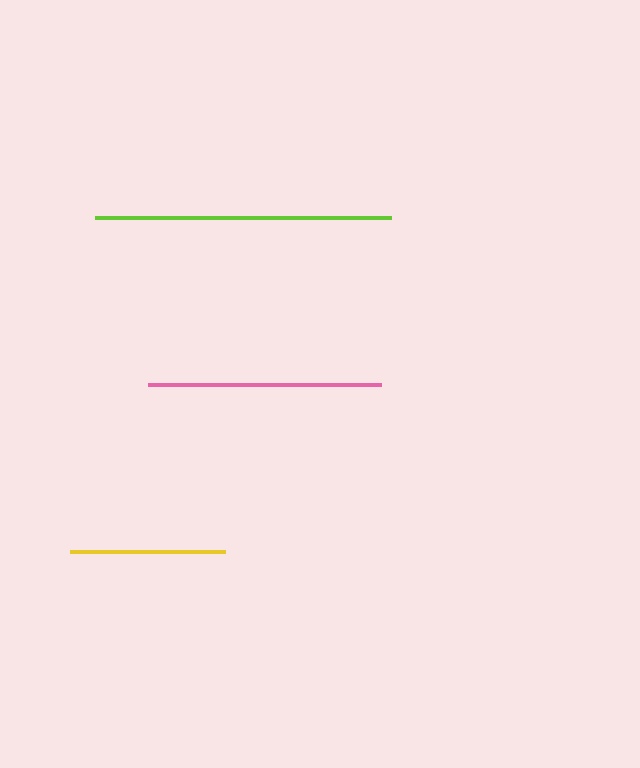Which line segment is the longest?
The lime line is the longest at approximately 295 pixels.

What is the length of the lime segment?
The lime segment is approximately 295 pixels long.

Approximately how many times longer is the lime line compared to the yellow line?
The lime line is approximately 1.9 times the length of the yellow line.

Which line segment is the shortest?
The yellow line is the shortest at approximately 155 pixels.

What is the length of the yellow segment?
The yellow segment is approximately 155 pixels long.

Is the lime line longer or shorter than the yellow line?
The lime line is longer than the yellow line.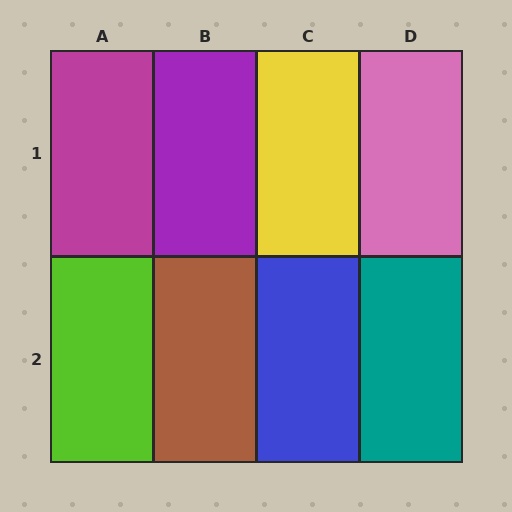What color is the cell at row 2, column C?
Blue.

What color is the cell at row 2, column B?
Brown.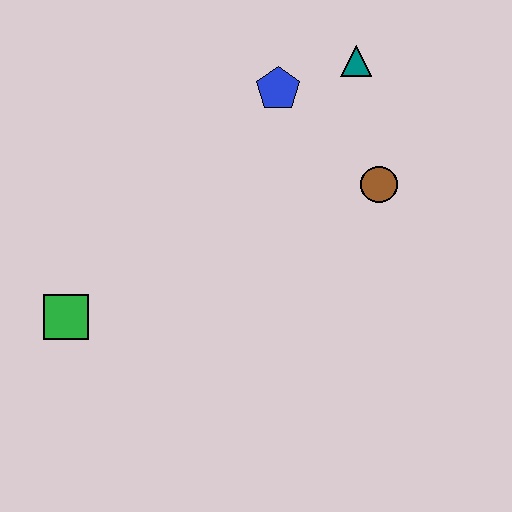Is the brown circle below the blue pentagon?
Yes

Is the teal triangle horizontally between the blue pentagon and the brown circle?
Yes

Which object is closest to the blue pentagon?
The teal triangle is closest to the blue pentagon.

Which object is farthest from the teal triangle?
The green square is farthest from the teal triangle.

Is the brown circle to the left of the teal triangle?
No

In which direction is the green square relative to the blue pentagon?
The green square is below the blue pentagon.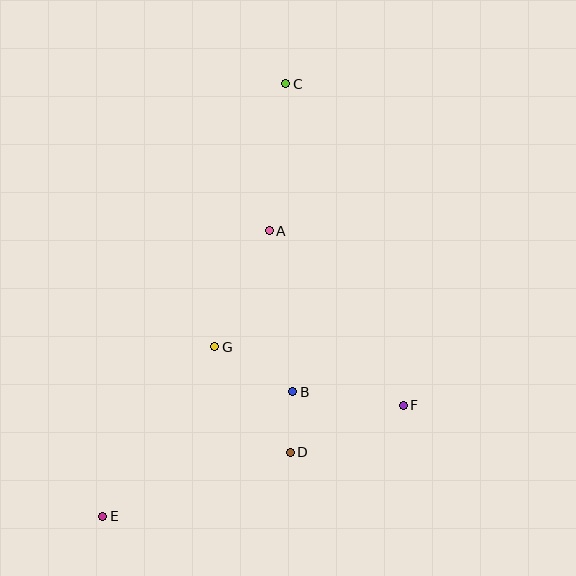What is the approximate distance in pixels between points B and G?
The distance between B and G is approximately 90 pixels.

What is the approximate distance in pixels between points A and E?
The distance between A and E is approximately 331 pixels.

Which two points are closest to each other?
Points B and D are closest to each other.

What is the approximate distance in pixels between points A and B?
The distance between A and B is approximately 163 pixels.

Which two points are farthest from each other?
Points C and E are farthest from each other.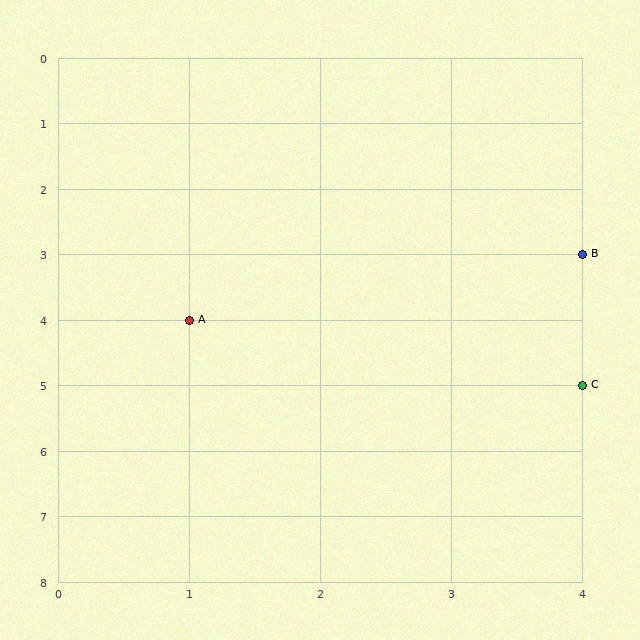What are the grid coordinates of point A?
Point A is at grid coordinates (1, 4).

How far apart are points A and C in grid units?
Points A and C are 3 columns and 1 row apart (about 3.2 grid units diagonally).